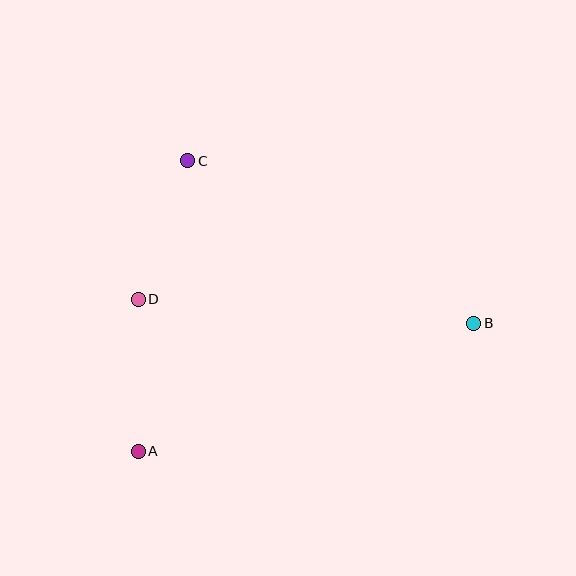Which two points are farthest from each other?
Points A and B are farthest from each other.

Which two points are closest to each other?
Points C and D are closest to each other.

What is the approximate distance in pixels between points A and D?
The distance between A and D is approximately 152 pixels.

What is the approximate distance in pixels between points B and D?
The distance between B and D is approximately 336 pixels.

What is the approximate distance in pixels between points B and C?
The distance between B and C is approximately 329 pixels.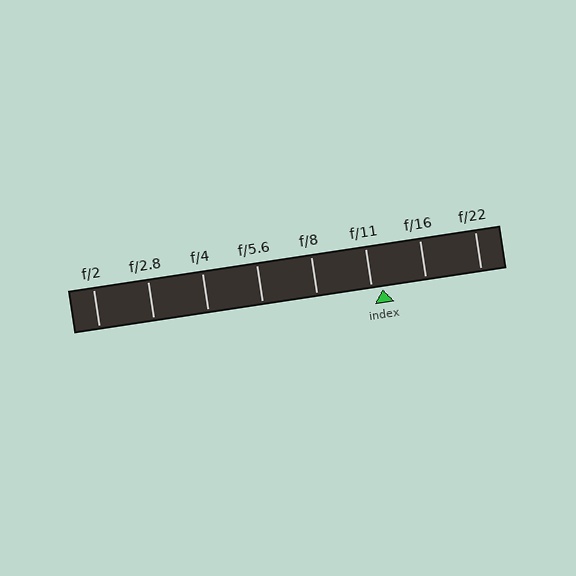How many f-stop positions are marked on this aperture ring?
There are 8 f-stop positions marked.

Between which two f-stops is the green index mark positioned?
The index mark is between f/11 and f/16.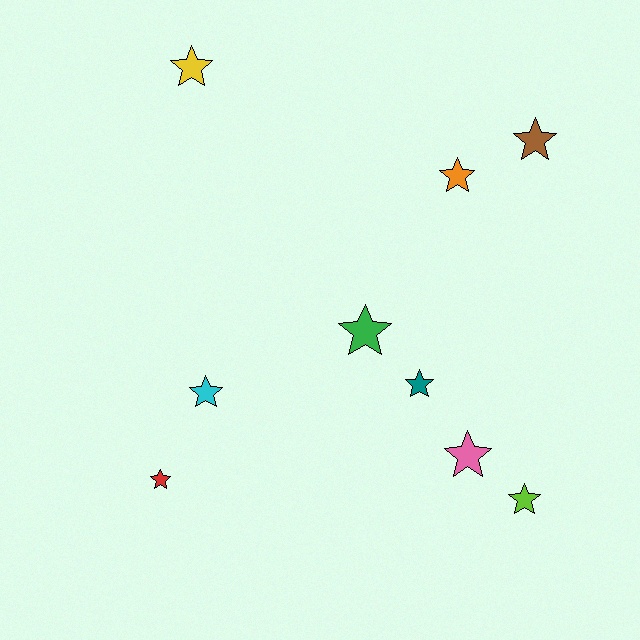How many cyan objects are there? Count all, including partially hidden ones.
There is 1 cyan object.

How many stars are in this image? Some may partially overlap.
There are 9 stars.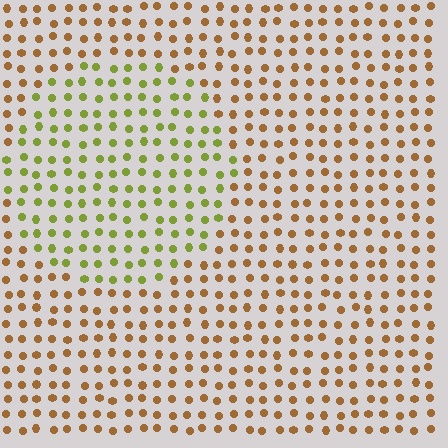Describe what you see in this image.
The image is filled with small brown elements in a uniform arrangement. A circle-shaped region is visible where the elements are tinted to a slightly different hue, forming a subtle color boundary.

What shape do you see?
I see a circle.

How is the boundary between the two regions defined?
The boundary is defined purely by a slight shift in hue (about 49 degrees). Spacing, size, and orientation are identical on both sides.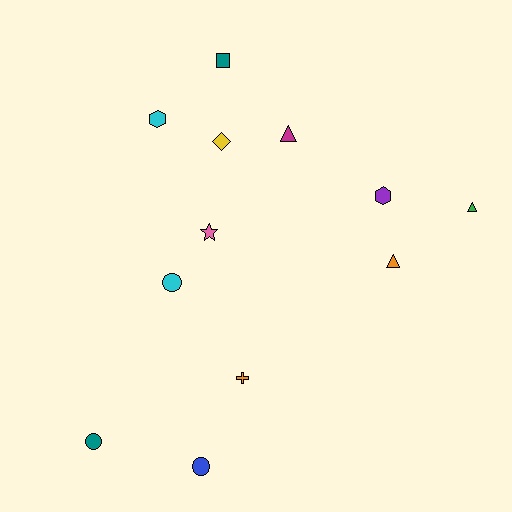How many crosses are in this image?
There is 1 cross.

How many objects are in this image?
There are 12 objects.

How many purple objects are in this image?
There is 1 purple object.